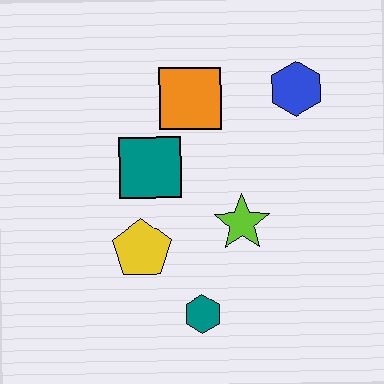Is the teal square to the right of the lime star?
No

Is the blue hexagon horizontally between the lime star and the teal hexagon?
No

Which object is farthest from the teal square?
The blue hexagon is farthest from the teal square.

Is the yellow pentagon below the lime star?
Yes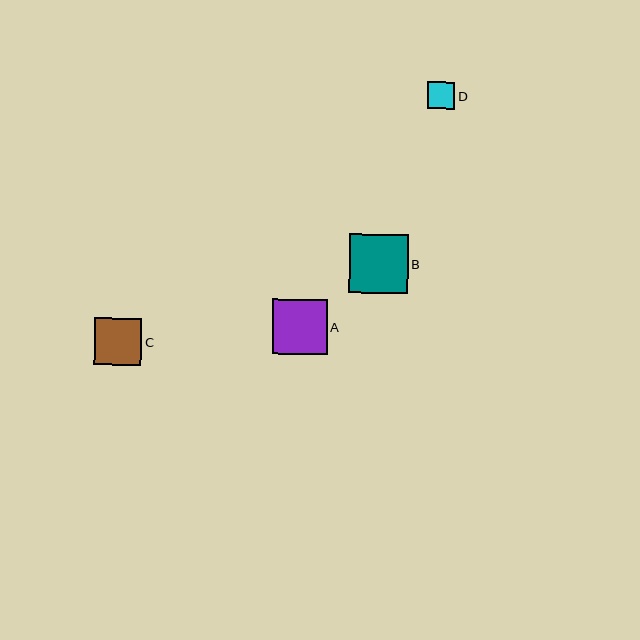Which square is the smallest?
Square D is the smallest with a size of approximately 27 pixels.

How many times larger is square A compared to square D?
Square A is approximately 2.0 times the size of square D.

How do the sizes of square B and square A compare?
Square B and square A are approximately the same size.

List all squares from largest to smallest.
From largest to smallest: B, A, C, D.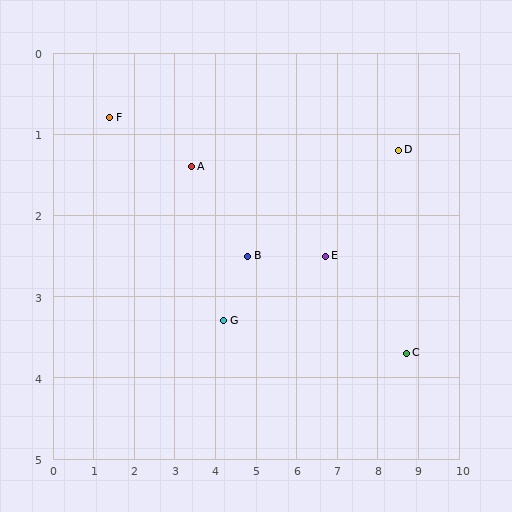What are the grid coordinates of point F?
Point F is at approximately (1.4, 0.8).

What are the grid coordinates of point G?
Point G is at approximately (4.2, 3.3).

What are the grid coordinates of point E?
Point E is at approximately (6.7, 2.5).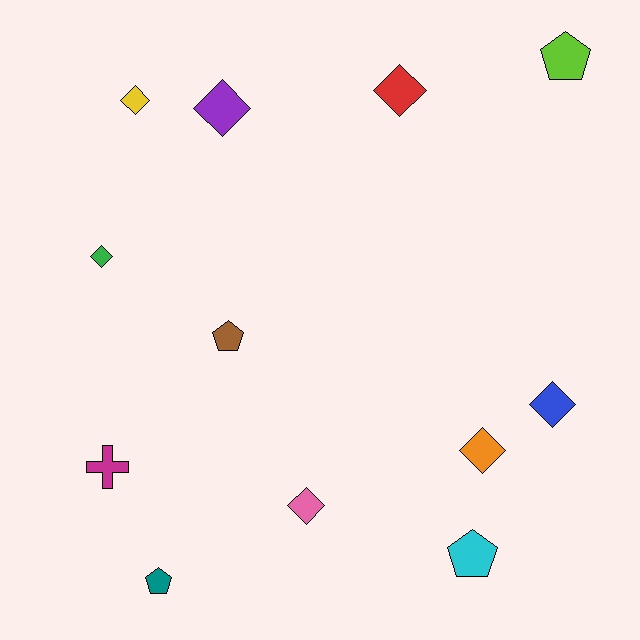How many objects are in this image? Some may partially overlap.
There are 12 objects.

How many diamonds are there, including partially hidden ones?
There are 7 diamonds.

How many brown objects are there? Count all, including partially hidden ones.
There is 1 brown object.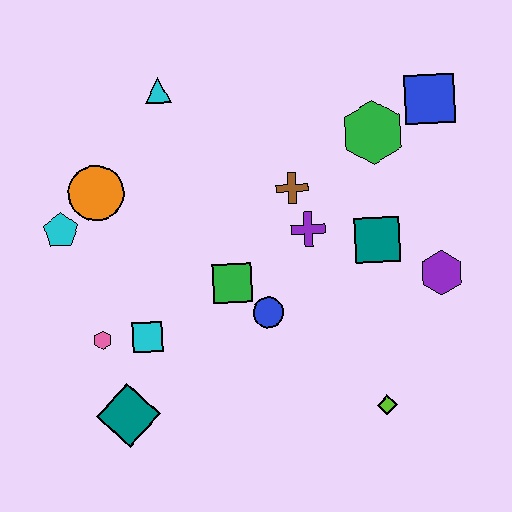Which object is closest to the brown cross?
The purple cross is closest to the brown cross.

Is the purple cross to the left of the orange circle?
No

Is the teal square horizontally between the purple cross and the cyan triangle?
No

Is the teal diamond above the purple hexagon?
No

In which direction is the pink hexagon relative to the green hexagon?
The pink hexagon is to the left of the green hexagon.